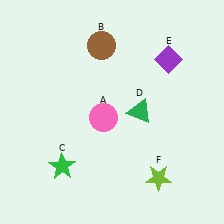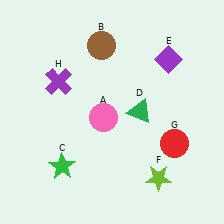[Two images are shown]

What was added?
A red circle (G), a purple cross (H) were added in Image 2.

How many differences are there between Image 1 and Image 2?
There are 2 differences between the two images.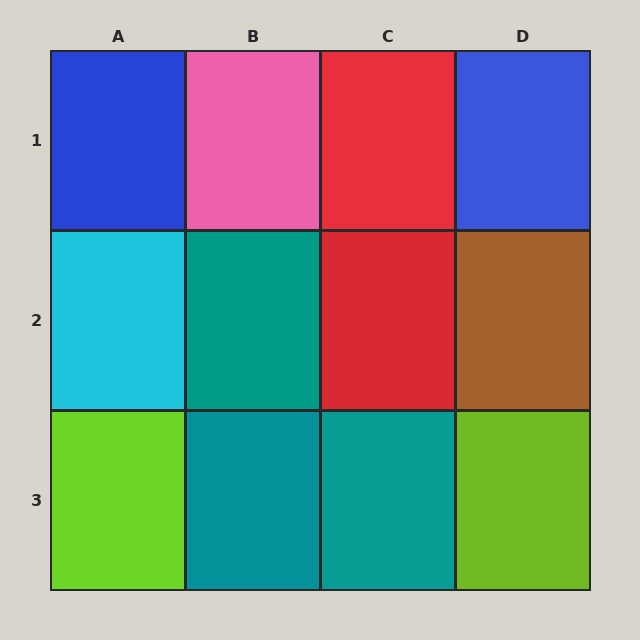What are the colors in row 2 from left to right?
Cyan, teal, red, brown.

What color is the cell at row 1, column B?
Pink.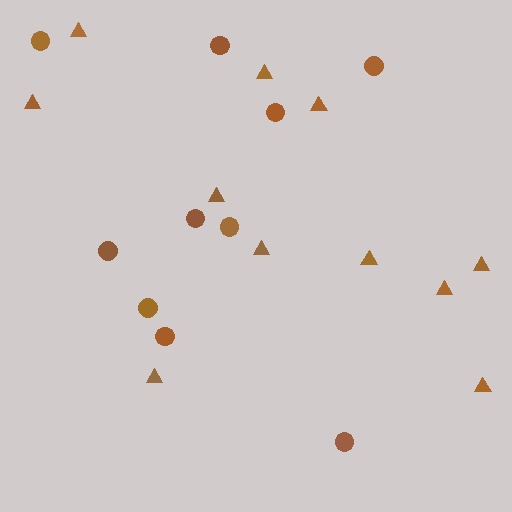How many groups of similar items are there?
There are 2 groups: one group of triangles (11) and one group of circles (10).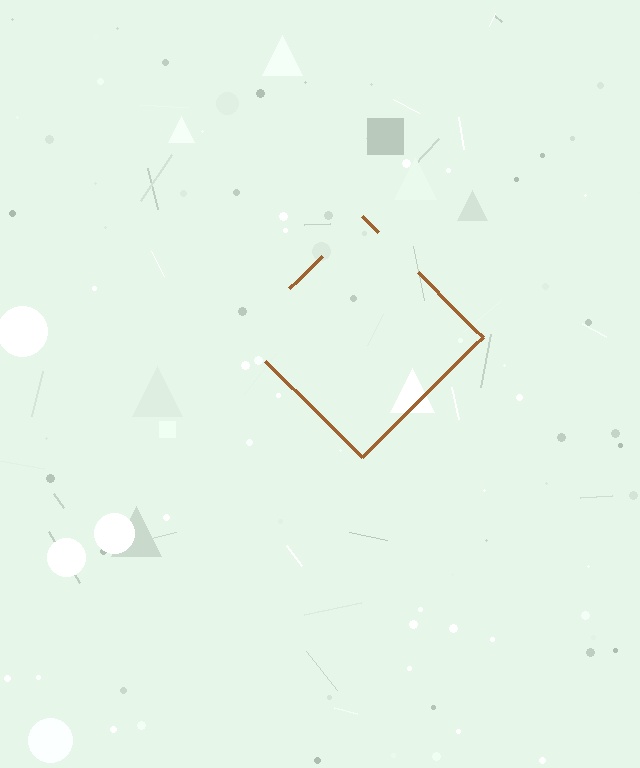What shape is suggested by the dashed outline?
The dashed outline suggests a diamond.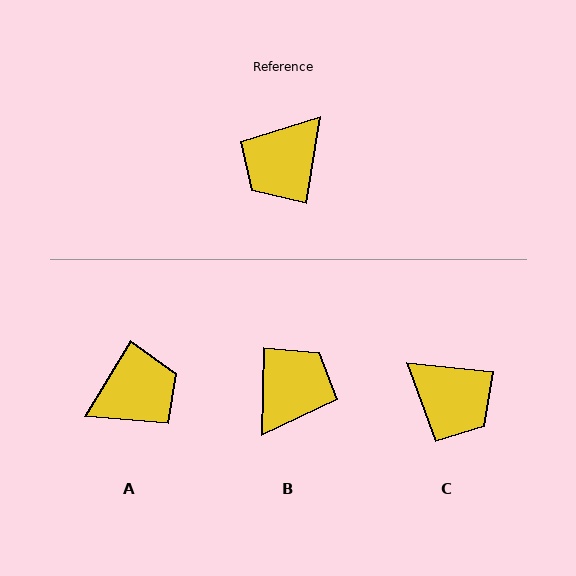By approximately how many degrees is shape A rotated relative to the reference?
Approximately 158 degrees counter-clockwise.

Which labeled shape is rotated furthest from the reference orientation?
B, about 172 degrees away.